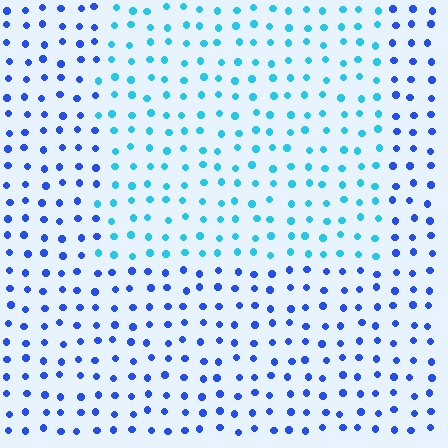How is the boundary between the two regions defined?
The boundary is defined purely by a slight shift in hue (about 39 degrees). Spacing, size, and orientation are identical on both sides.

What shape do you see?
I see a rectangle.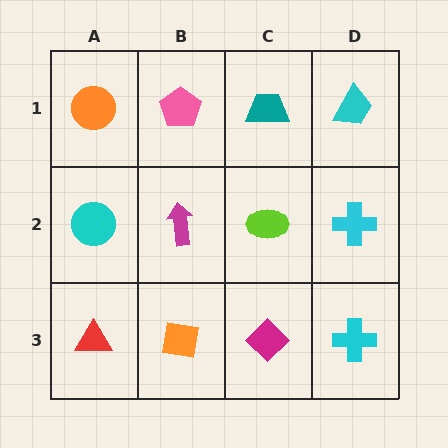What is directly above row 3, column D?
A cyan cross.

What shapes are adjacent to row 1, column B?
A magenta arrow (row 2, column B), an orange circle (row 1, column A), a teal trapezoid (row 1, column C).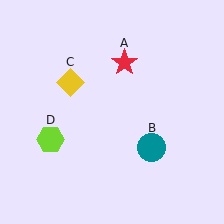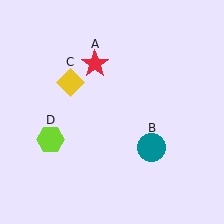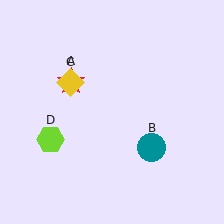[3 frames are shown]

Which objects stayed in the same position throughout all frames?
Teal circle (object B) and yellow diamond (object C) and lime hexagon (object D) remained stationary.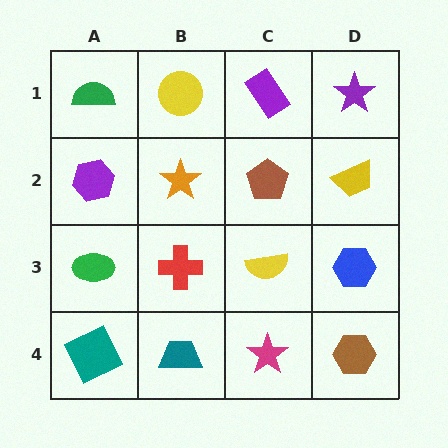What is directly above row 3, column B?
An orange star.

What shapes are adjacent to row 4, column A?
A green ellipse (row 3, column A), a teal trapezoid (row 4, column B).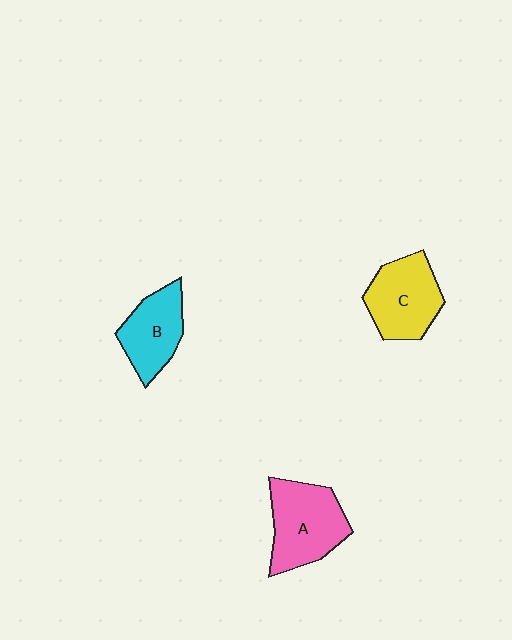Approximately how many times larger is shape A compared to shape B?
Approximately 1.3 times.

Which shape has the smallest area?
Shape B (cyan).